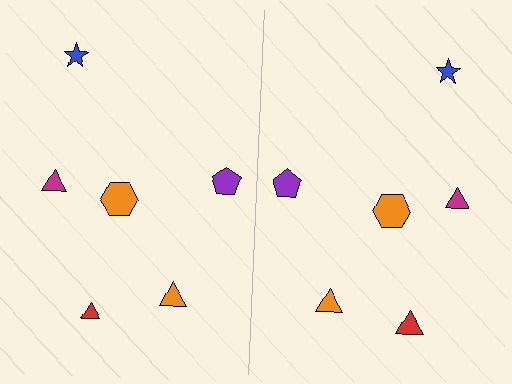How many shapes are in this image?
There are 12 shapes in this image.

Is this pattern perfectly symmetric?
No, the pattern is not perfectly symmetric. The red triangle on the right side has a different size than its mirror counterpart.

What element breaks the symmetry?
The red triangle on the right side has a different size than its mirror counterpart.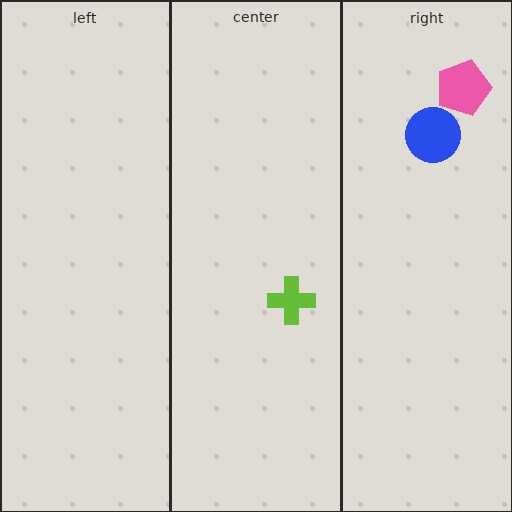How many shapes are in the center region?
1.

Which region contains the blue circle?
The right region.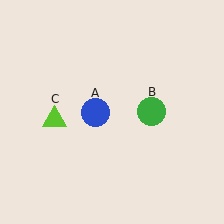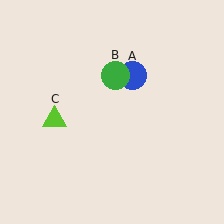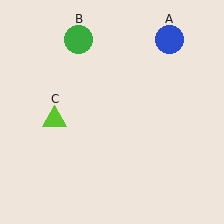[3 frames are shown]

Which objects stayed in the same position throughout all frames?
Lime triangle (object C) remained stationary.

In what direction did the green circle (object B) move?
The green circle (object B) moved up and to the left.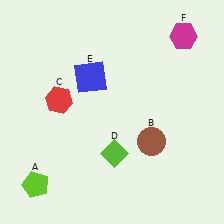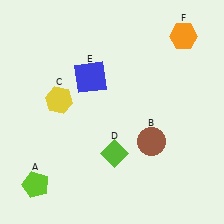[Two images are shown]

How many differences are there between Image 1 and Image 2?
There are 2 differences between the two images.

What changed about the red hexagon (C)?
In Image 1, C is red. In Image 2, it changed to yellow.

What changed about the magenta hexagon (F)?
In Image 1, F is magenta. In Image 2, it changed to orange.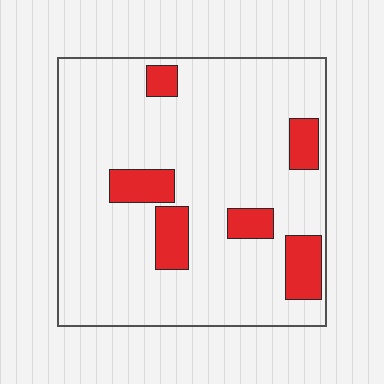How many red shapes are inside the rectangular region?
6.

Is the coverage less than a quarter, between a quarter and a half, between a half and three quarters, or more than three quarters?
Less than a quarter.